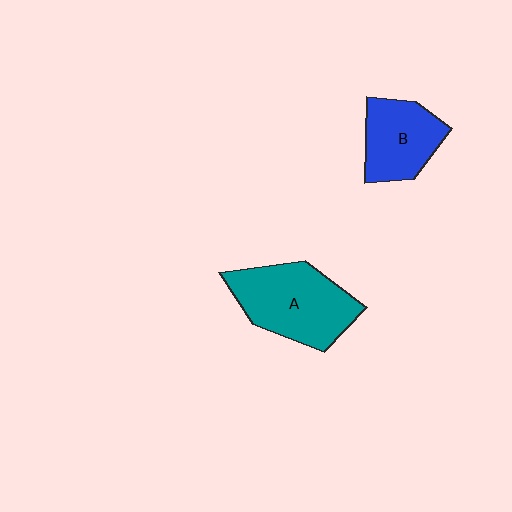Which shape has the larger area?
Shape A (teal).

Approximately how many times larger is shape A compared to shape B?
Approximately 1.4 times.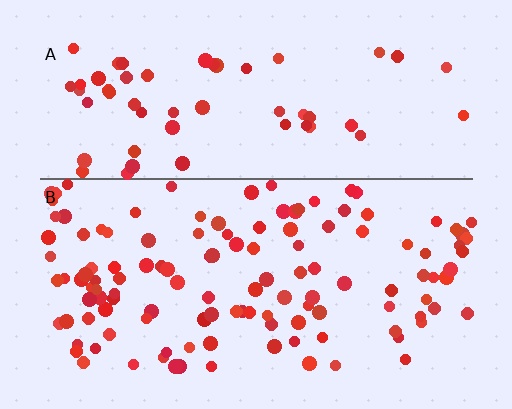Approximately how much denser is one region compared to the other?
Approximately 2.2× — region B over region A.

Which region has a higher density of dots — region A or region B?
B (the bottom).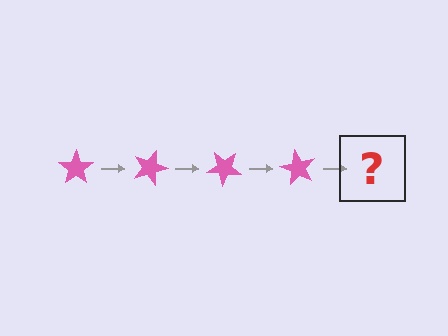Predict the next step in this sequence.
The next step is a pink star rotated 80 degrees.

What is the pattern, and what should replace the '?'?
The pattern is that the star rotates 20 degrees each step. The '?' should be a pink star rotated 80 degrees.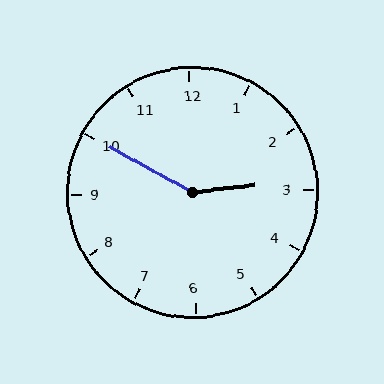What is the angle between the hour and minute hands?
Approximately 145 degrees.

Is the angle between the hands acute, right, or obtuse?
It is obtuse.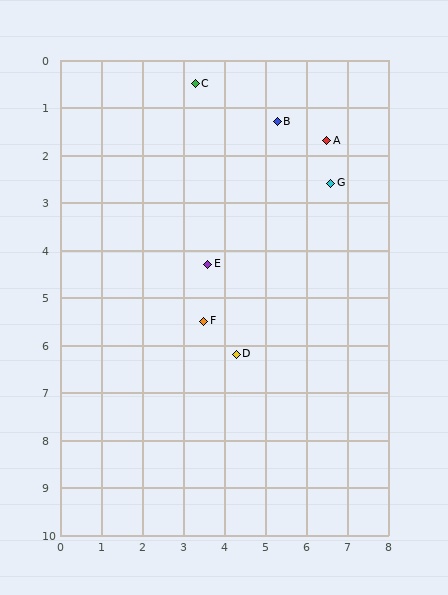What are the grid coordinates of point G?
Point G is at approximately (6.6, 2.6).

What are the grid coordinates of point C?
Point C is at approximately (3.3, 0.5).